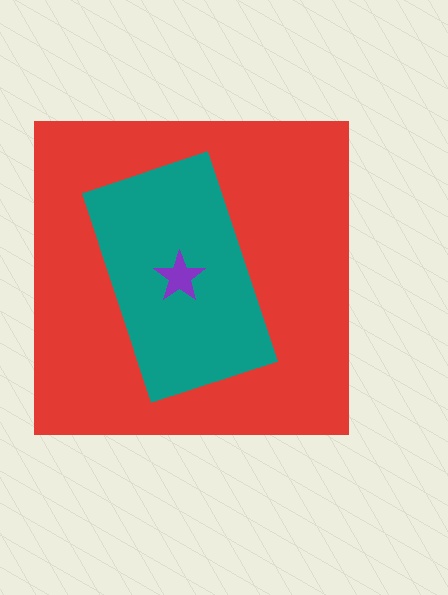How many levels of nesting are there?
3.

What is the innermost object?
The purple star.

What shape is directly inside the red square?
The teal rectangle.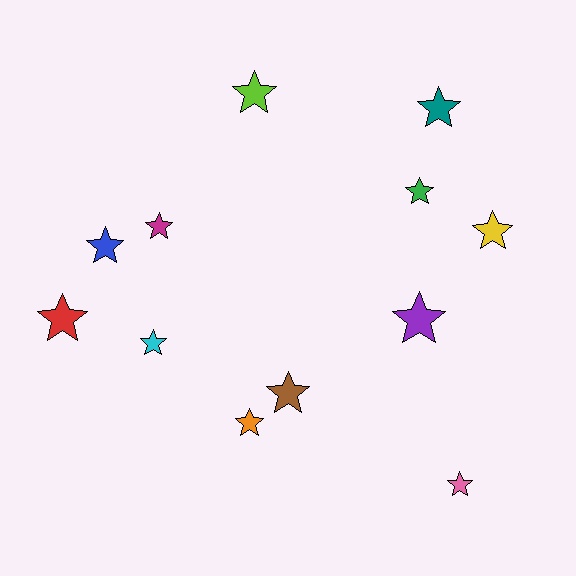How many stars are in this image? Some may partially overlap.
There are 12 stars.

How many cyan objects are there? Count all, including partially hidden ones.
There is 1 cyan object.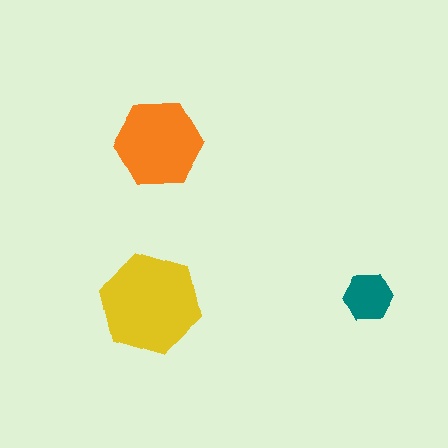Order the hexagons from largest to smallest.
the yellow one, the orange one, the teal one.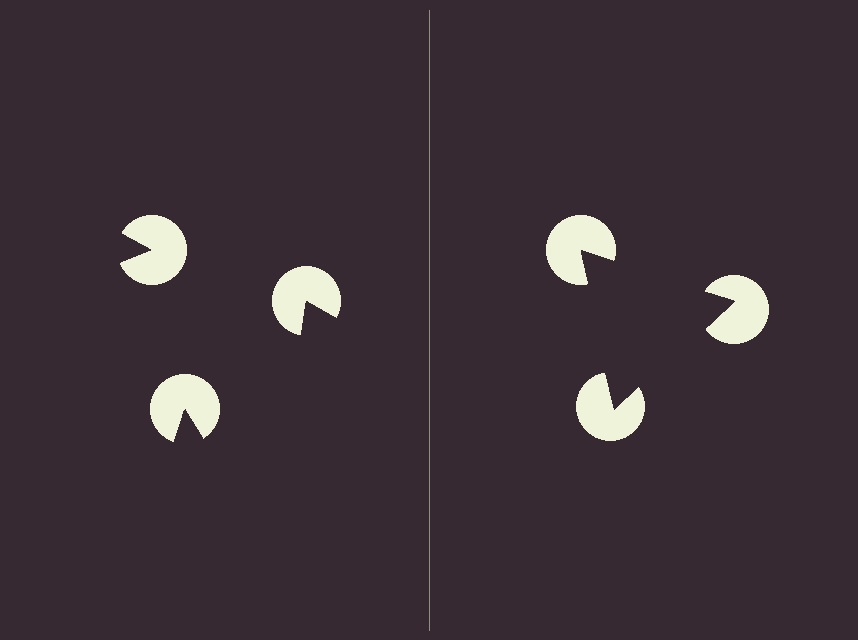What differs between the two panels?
The pac-man discs are positioned identically on both sides; only the wedge orientations differ. On the right they align to a triangle; on the left they are misaligned.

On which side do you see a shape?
An illusory triangle appears on the right side. On the left side the wedge cuts are rotated, so no coherent shape forms.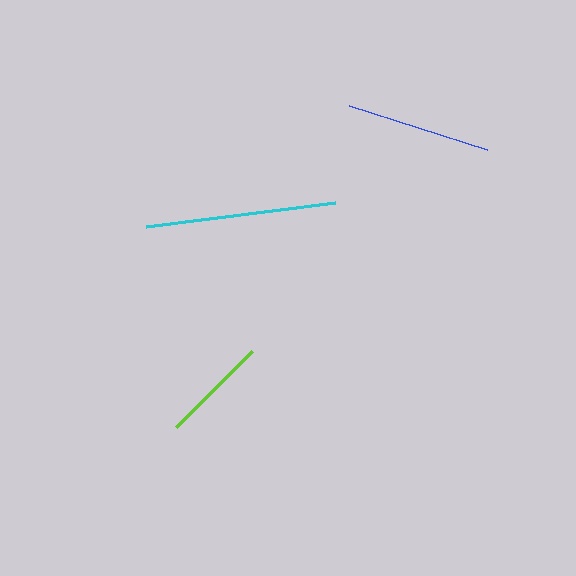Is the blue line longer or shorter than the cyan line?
The cyan line is longer than the blue line.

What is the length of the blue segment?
The blue segment is approximately 144 pixels long.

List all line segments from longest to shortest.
From longest to shortest: cyan, blue, lime.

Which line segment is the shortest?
The lime line is the shortest at approximately 107 pixels.